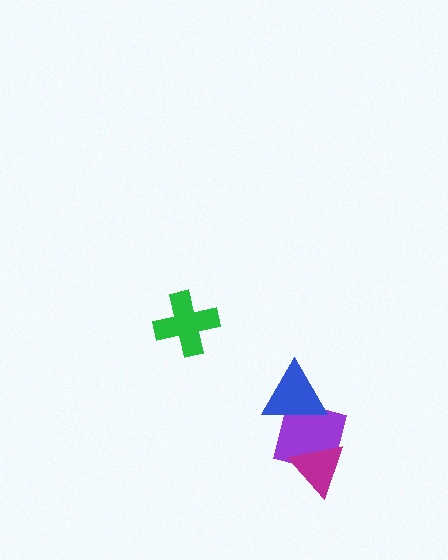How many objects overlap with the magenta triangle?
1 object overlaps with the magenta triangle.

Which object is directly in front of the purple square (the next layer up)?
The blue triangle is directly in front of the purple square.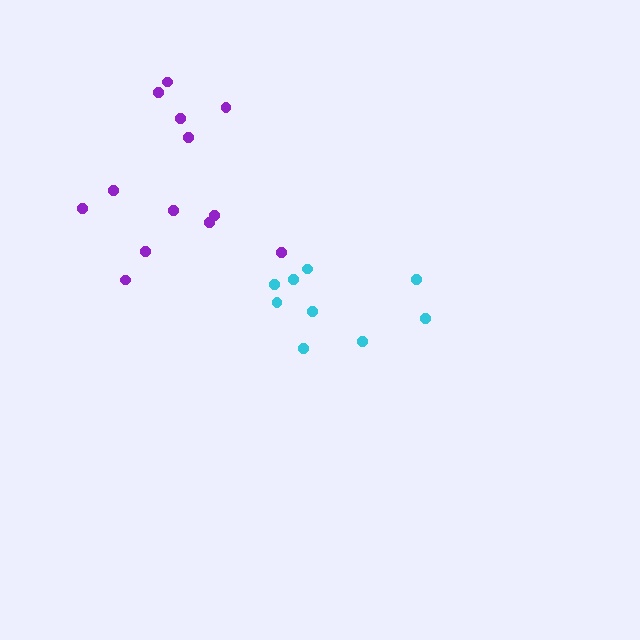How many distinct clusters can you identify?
There are 2 distinct clusters.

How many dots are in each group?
Group 1: 13 dots, Group 2: 9 dots (22 total).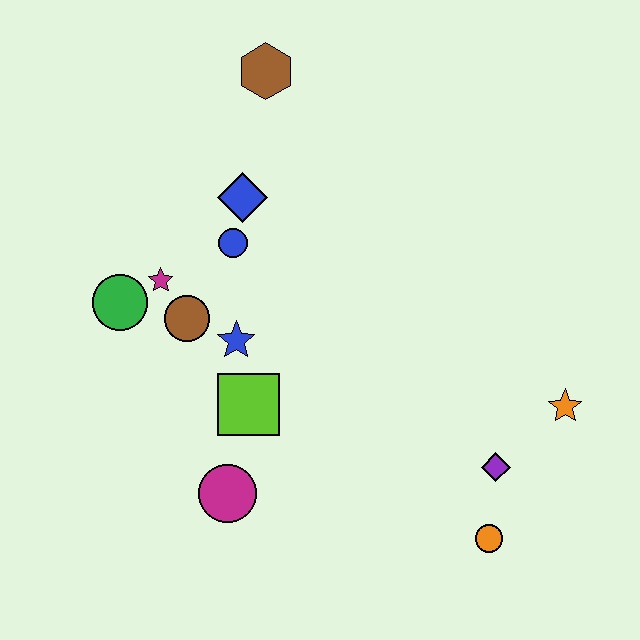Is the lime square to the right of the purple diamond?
No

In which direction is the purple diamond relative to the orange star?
The purple diamond is to the left of the orange star.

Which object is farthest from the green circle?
The orange star is farthest from the green circle.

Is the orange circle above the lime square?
No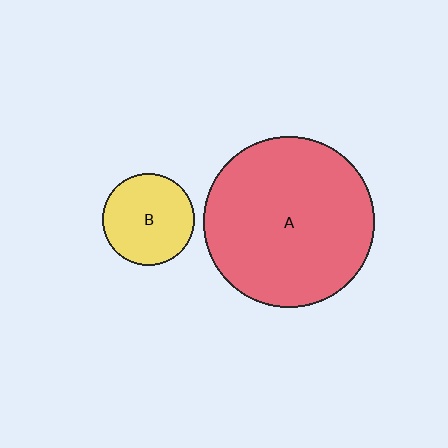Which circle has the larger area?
Circle A (red).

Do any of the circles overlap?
No, none of the circles overlap.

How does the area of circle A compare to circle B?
Approximately 3.5 times.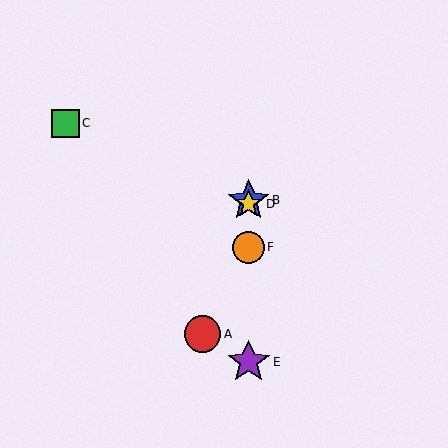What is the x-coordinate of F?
Object F is at x≈249.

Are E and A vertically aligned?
No, E is at x≈249 and A is at x≈203.